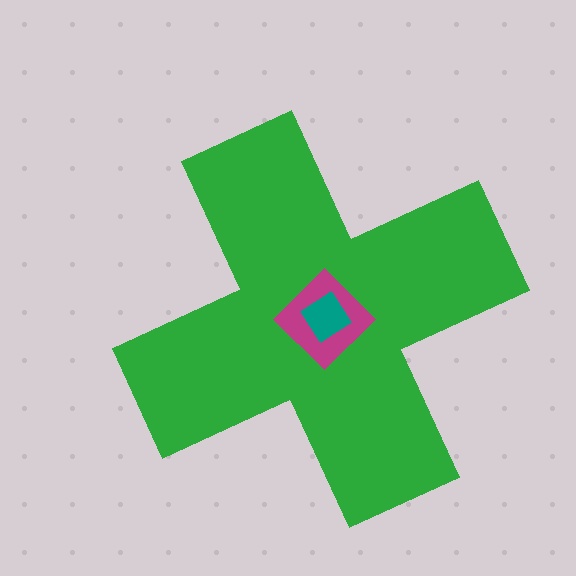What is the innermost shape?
The teal diamond.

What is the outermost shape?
The green cross.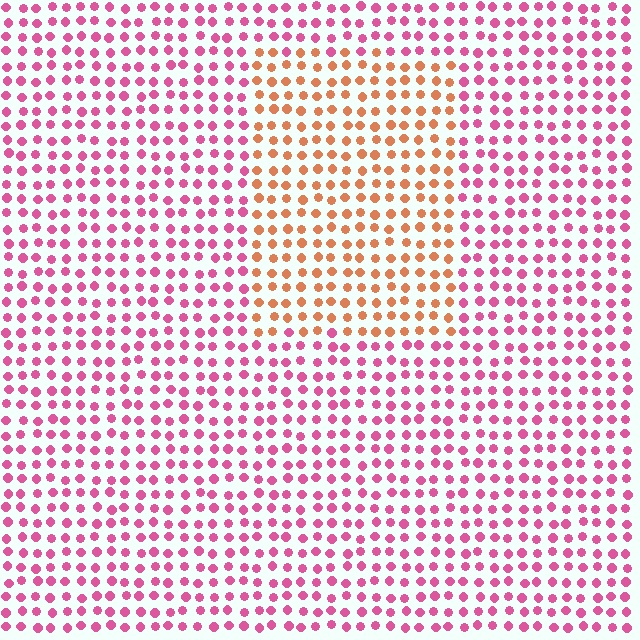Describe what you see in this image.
The image is filled with small pink elements in a uniform arrangement. A rectangle-shaped region is visible where the elements are tinted to a slightly different hue, forming a subtle color boundary.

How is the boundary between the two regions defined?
The boundary is defined purely by a slight shift in hue (about 50 degrees). Spacing, size, and orientation are identical on both sides.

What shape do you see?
I see a rectangle.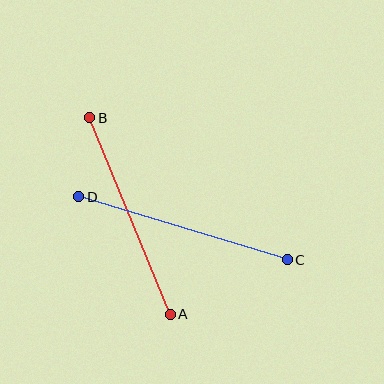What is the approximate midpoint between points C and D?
The midpoint is at approximately (183, 228) pixels.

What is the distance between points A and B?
The distance is approximately 212 pixels.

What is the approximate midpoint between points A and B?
The midpoint is at approximately (130, 216) pixels.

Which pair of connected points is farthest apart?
Points C and D are farthest apart.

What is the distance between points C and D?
The distance is approximately 218 pixels.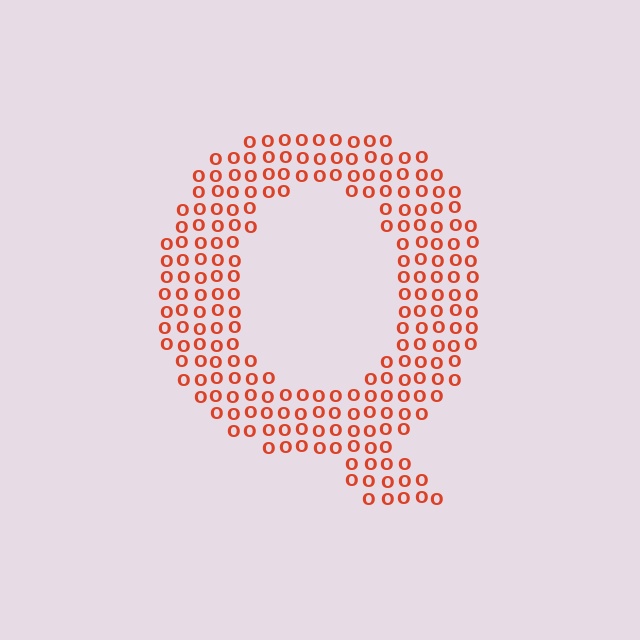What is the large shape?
The large shape is the letter Q.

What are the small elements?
The small elements are letter O's.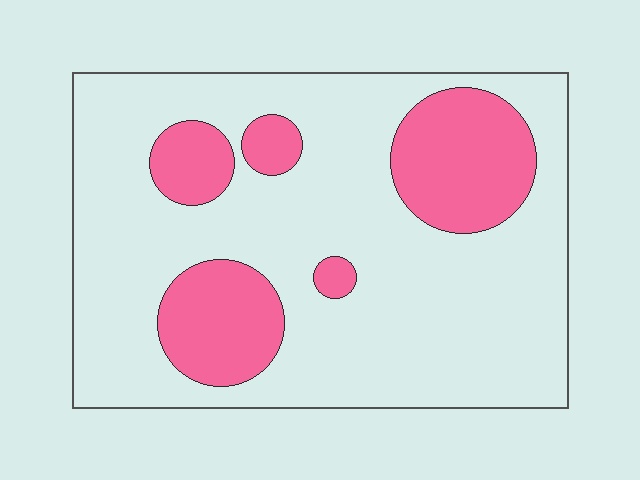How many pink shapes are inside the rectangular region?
5.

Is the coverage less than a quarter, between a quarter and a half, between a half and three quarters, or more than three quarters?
Less than a quarter.